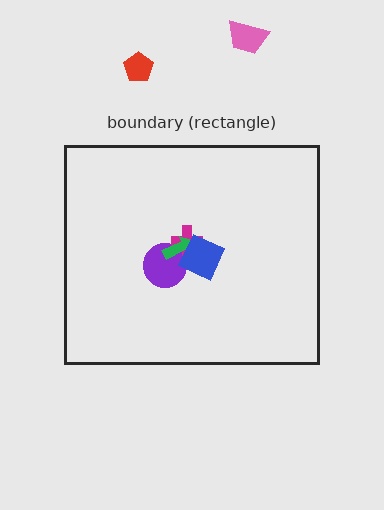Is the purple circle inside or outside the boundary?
Inside.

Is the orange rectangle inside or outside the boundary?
Inside.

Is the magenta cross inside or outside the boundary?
Inside.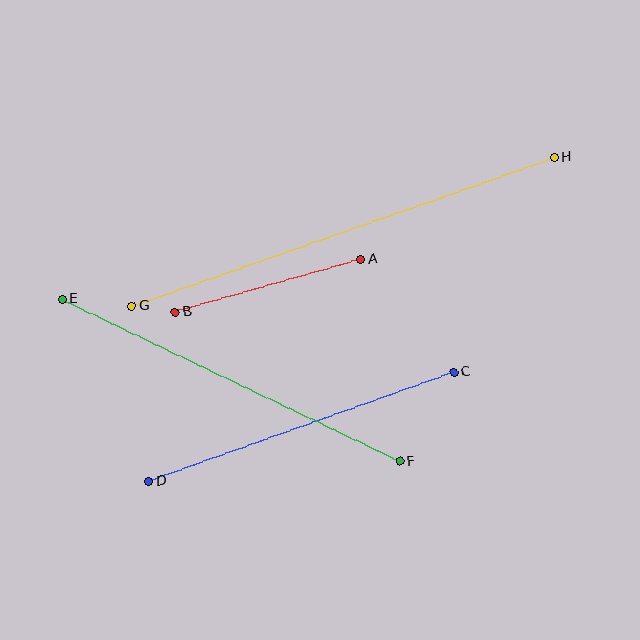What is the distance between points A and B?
The distance is approximately 193 pixels.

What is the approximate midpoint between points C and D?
The midpoint is at approximately (302, 427) pixels.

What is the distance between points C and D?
The distance is approximately 324 pixels.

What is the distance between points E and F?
The distance is approximately 375 pixels.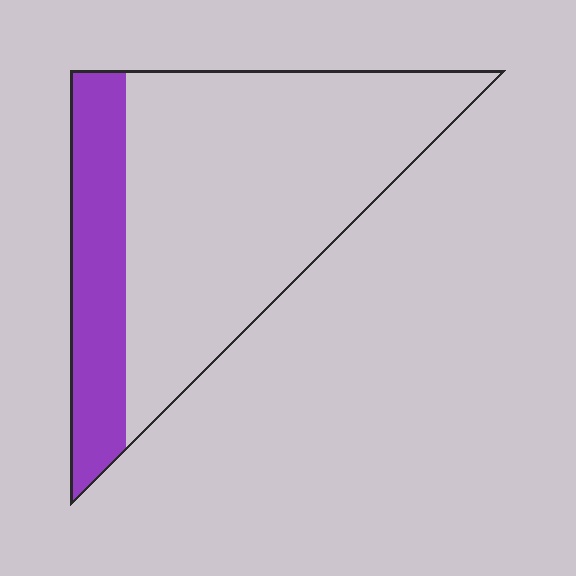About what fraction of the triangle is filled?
About one quarter (1/4).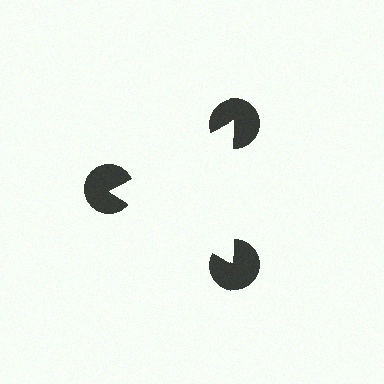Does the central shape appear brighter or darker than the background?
It typically appears slightly brighter than the background, even though no actual brightness change is drawn.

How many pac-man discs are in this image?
There are 3 — one at each vertex of the illusory triangle.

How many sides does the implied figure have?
3 sides.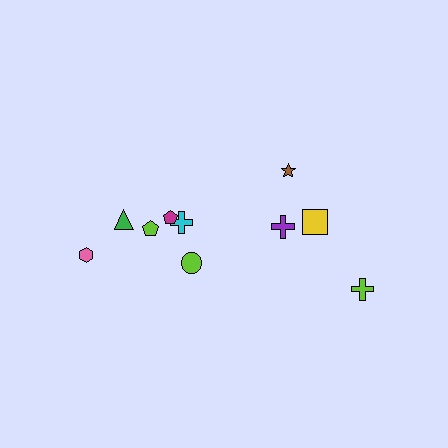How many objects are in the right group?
There are 4 objects.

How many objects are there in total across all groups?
There are 10 objects.